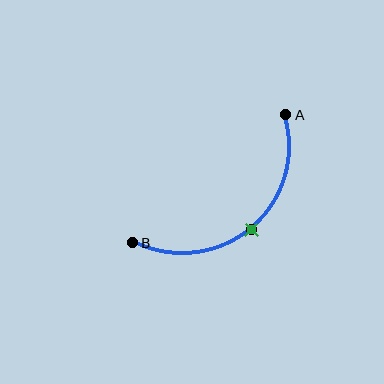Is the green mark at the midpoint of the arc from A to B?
Yes. The green mark lies on the arc at equal arc-length from both A and B — it is the arc midpoint.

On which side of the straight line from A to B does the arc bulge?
The arc bulges below and to the right of the straight line connecting A and B.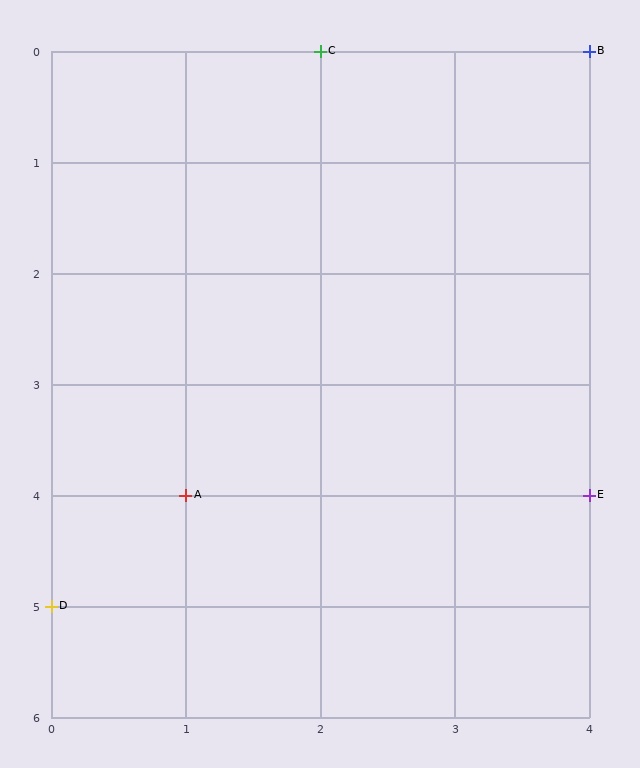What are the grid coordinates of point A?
Point A is at grid coordinates (1, 4).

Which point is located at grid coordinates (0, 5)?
Point D is at (0, 5).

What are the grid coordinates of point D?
Point D is at grid coordinates (0, 5).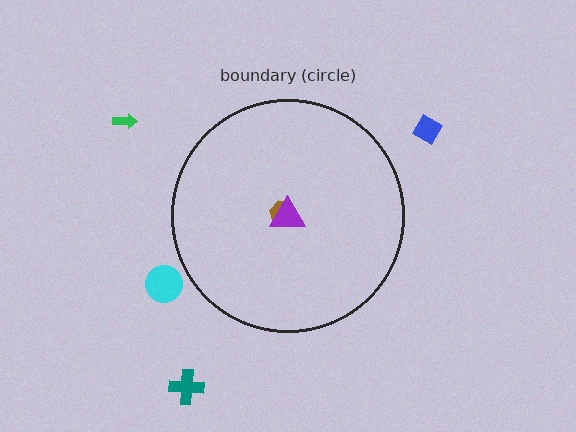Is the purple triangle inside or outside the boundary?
Inside.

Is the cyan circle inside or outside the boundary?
Outside.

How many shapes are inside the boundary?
2 inside, 4 outside.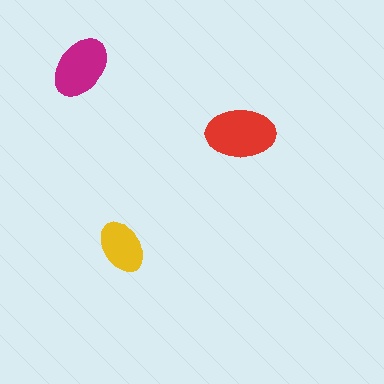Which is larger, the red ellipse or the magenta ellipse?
The red one.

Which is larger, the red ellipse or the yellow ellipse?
The red one.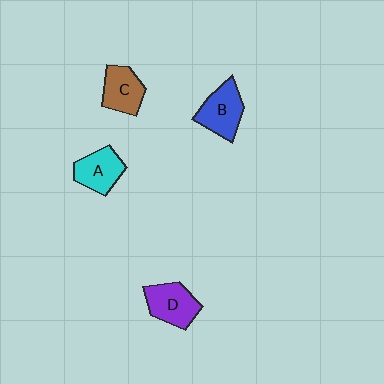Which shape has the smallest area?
Shape C (brown).